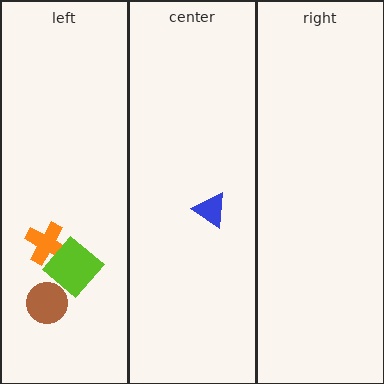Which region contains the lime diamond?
The left region.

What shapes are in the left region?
The orange cross, the lime diamond, the brown circle.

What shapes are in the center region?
The blue triangle.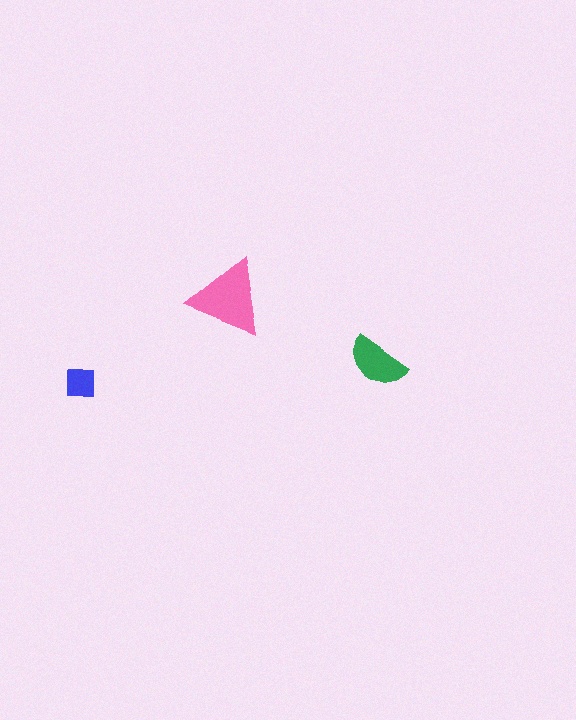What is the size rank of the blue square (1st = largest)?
3rd.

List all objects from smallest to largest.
The blue square, the green semicircle, the pink triangle.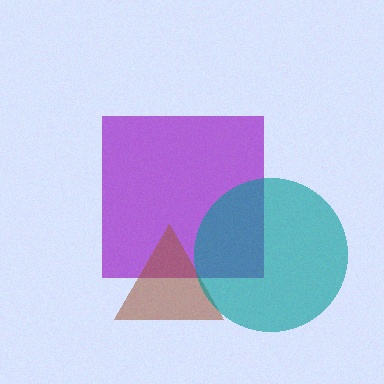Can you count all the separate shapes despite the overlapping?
Yes, there are 3 separate shapes.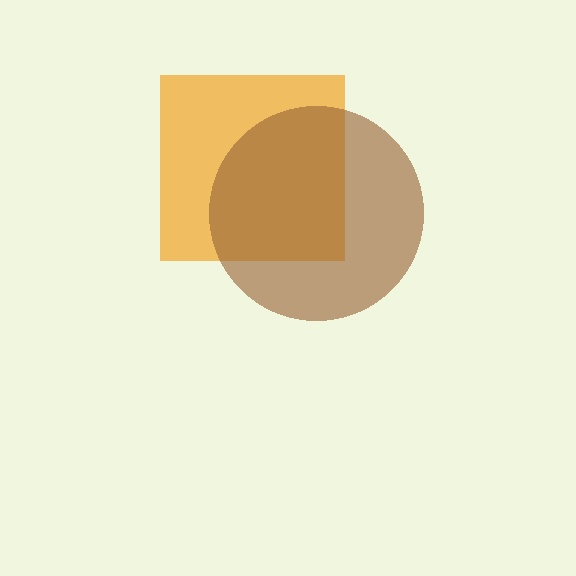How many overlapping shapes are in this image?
There are 2 overlapping shapes in the image.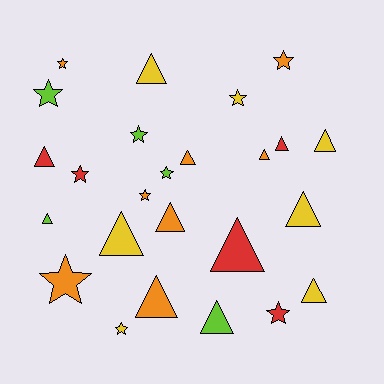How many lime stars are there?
There are 3 lime stars.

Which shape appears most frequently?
Triangle, with 14 objects.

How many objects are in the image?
There are 25 objects.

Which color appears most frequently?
Orange, with 8 objects.